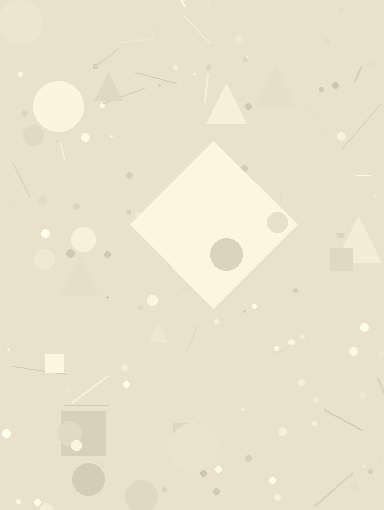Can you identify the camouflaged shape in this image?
The camouflaged shape is a diamond.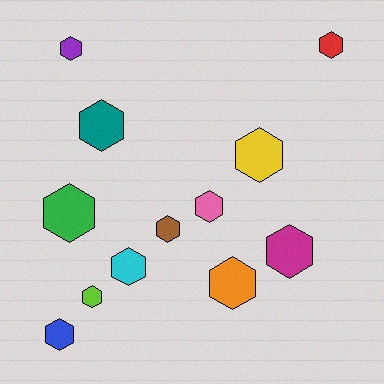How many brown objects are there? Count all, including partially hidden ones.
There is 1 brown object.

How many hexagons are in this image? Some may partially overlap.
There are 12 hexagons.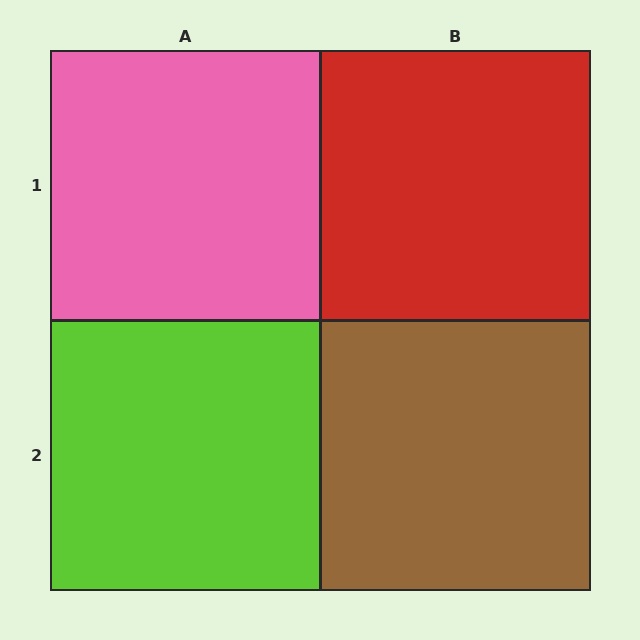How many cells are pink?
1 cell is pink.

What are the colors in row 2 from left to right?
Lime, brown.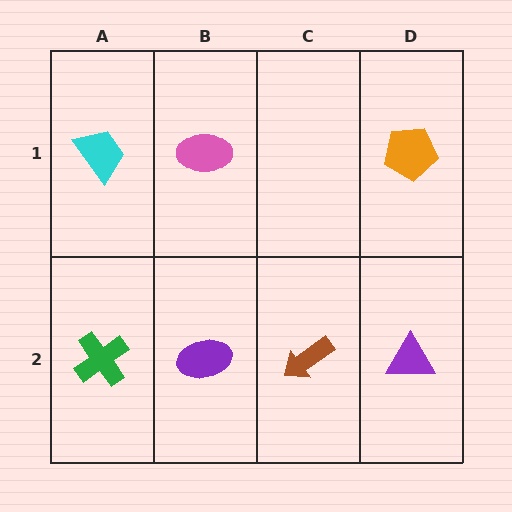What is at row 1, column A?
A cyan trapezoid.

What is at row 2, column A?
A green cross.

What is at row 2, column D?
A purple triangle.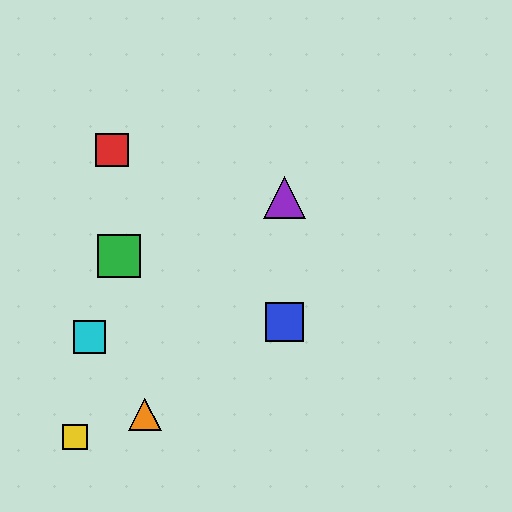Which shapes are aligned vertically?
The blue square, the purple triangle are aligned vertically.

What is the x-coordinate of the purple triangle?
The purple triangle is at x≈284.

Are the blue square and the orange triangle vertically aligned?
No, the blue square is at x≈284 and the orange triangle is at x≈145.